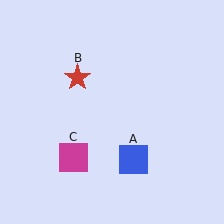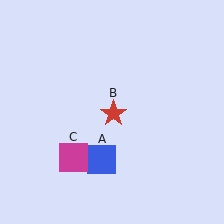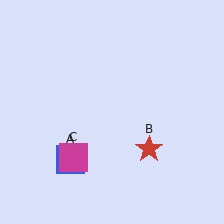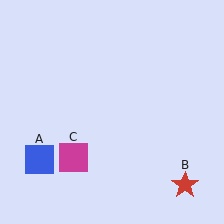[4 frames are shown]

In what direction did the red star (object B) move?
The red star (object B) moved down and to the right.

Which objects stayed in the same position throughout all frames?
Magenta square (object C) remained stationary.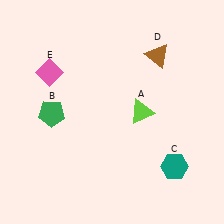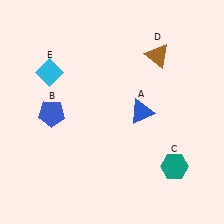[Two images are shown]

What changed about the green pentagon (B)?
In Image 1, B is green. In Image 2, it changed to blue.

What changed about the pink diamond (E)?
In Image 1, E is pink. In Image 2, it changed to cyan.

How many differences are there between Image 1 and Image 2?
There are 3 differences between the two images.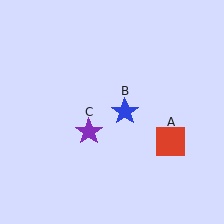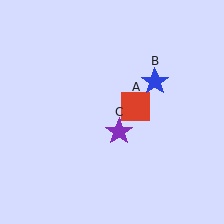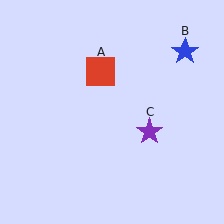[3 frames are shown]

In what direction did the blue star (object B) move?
The blue star (object B) moved up and to the right.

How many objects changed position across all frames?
3 objects changed position: red square (object A), blue star (object B), purple star (object C).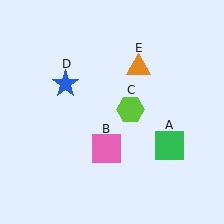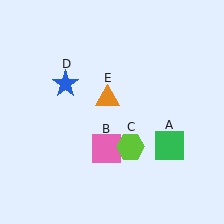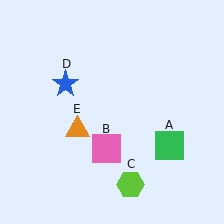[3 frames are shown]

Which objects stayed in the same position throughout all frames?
Green square (object A) and pink square (object B) and blue star (object D) remained stationary.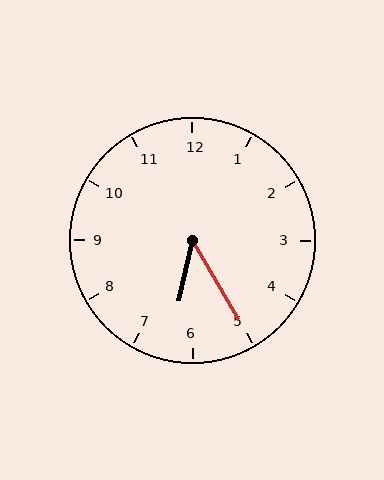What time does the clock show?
6:25.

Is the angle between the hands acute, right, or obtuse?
It is acute.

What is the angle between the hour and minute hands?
Approximately 42 degrees.